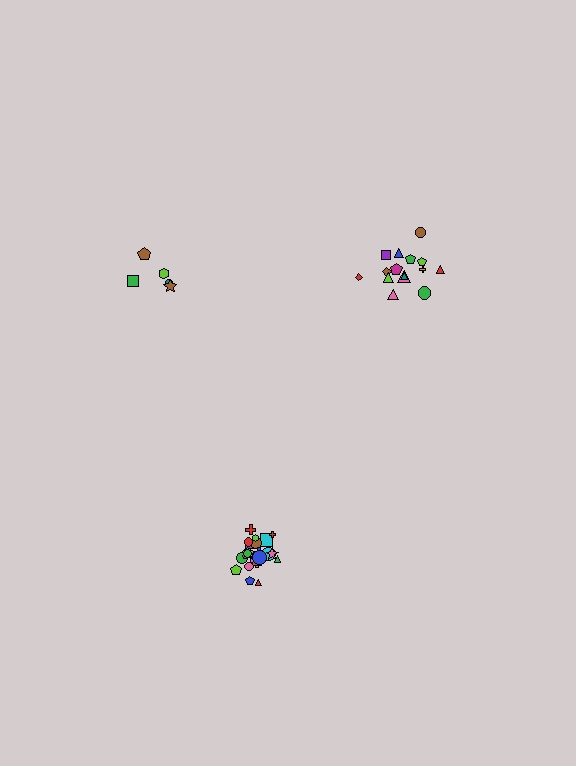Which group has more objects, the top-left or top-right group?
The top-right group.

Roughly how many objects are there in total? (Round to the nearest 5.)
Roughly 40 objects in total.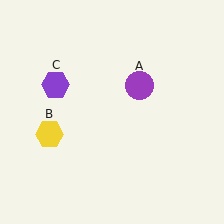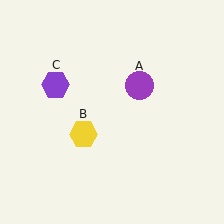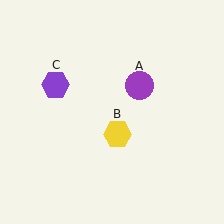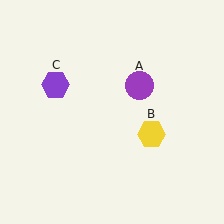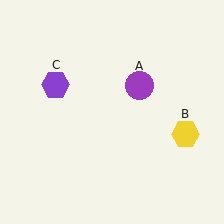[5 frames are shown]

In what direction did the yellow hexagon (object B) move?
The yellow hexagon (object B) moved right.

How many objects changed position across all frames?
1 object changed position: yellow hexagon (object B).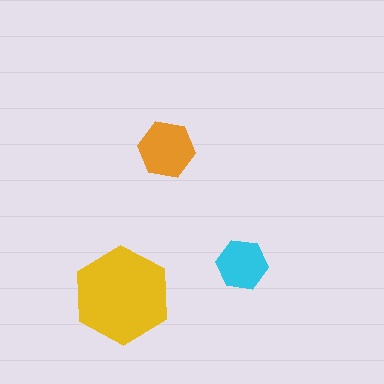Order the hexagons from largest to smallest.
the yellow one, the orange one, the cyan one.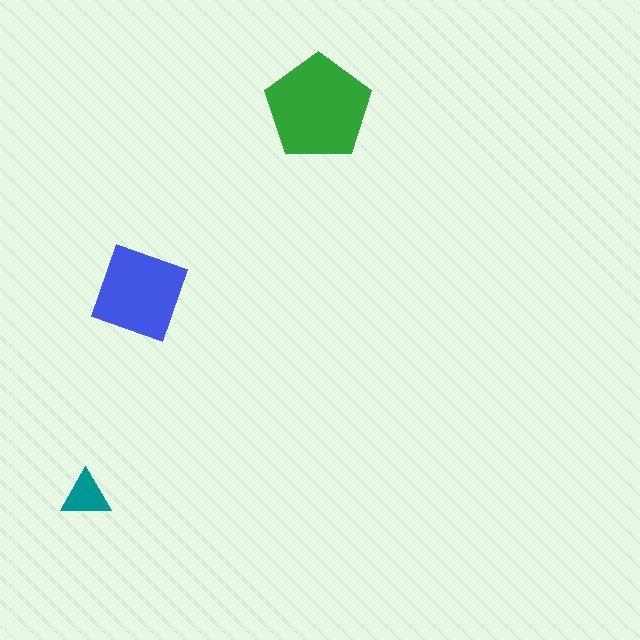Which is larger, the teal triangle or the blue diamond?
The blue diamond.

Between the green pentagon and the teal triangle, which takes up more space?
The green pentagon.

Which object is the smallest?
The teal triangle.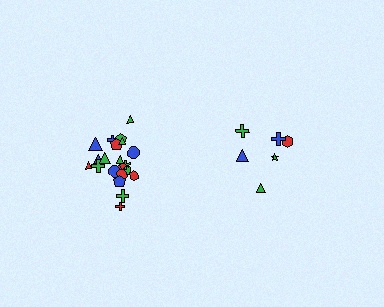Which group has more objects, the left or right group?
The left group.